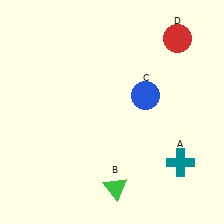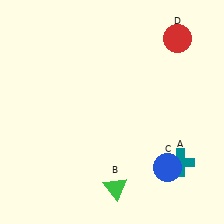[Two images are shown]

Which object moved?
The blue circle (C) moved down.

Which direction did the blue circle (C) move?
The blue circle (C) moved down.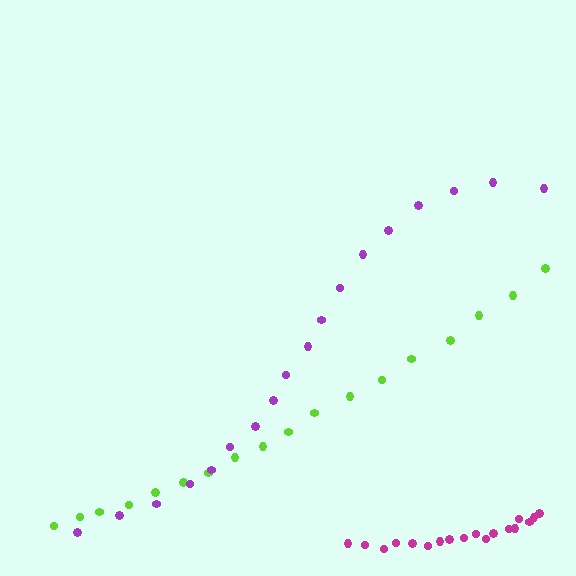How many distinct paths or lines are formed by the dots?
There are 3 distinct paths.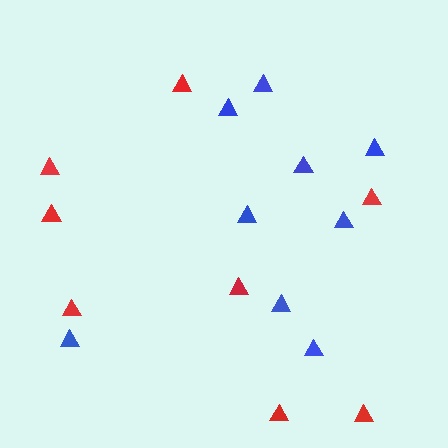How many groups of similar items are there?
There are 2 groups: one group of blue triangles (9) and one group of red triangles (8).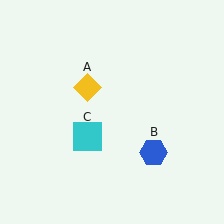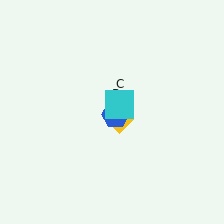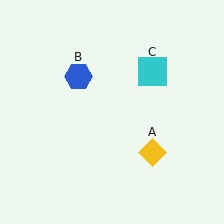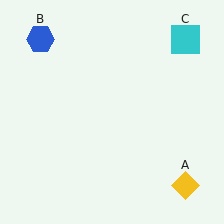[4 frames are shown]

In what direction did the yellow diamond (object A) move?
The yellow diamond (object A) moved down and to the right.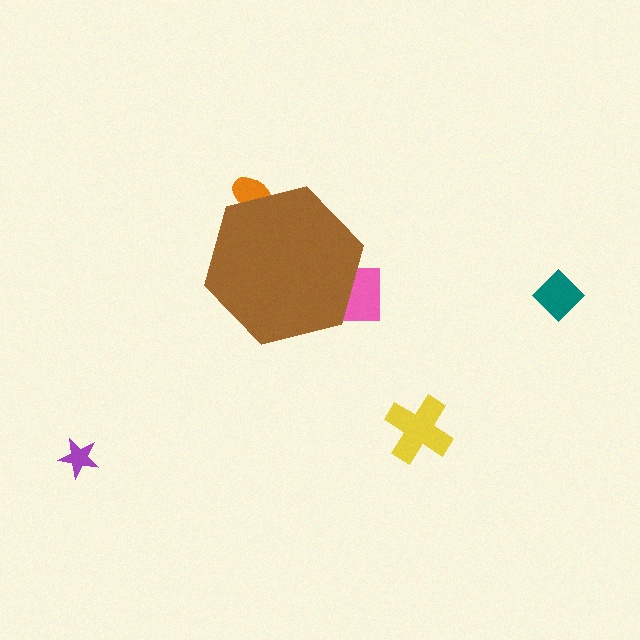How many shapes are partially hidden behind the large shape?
2 shapes are partially hidden.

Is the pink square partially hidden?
Yes, the pink square is partially hidden behind the brown hexagon.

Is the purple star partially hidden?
No, the purple star is fully visible.